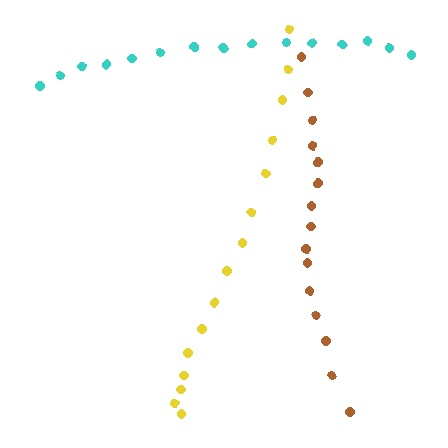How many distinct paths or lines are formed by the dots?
There are 3 distinct paths.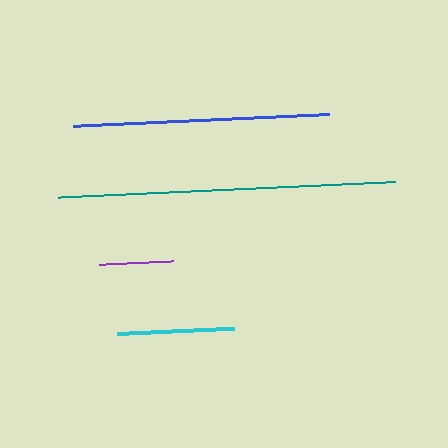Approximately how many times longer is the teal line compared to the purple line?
The teal line is approximately 4.5 times the length of the purple line.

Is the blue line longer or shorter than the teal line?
The teal line is longer than the blue line.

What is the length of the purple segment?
The purple segment is approximately 75 pixels long.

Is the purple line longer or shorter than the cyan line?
The cyan line is longer than the purple line.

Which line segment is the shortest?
The purple line is the shortest at approximately 75 pixels.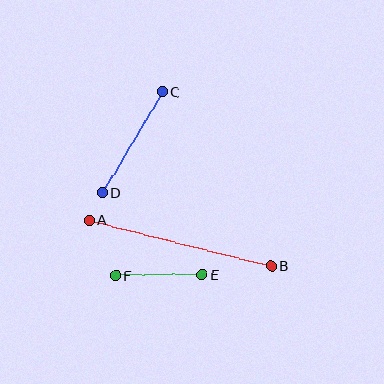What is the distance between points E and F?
The distance is approximately 87 pixels.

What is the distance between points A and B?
The distance is approximately 187 pixels.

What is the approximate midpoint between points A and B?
The midpoint is at approximately (180, 243) pixels.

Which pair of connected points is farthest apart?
Points A and B are farthest apart.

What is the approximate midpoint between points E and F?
The midpoint is at approximately (159, 275) pixels.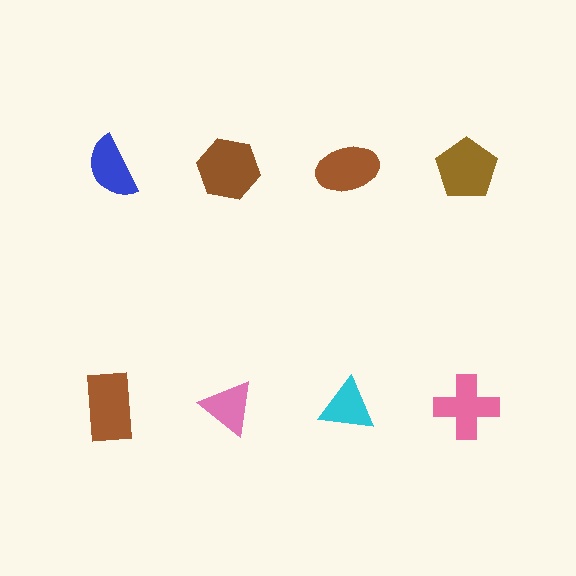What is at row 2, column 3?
A cyan triangle.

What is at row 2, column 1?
A brown rectangle.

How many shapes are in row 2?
4 shapes.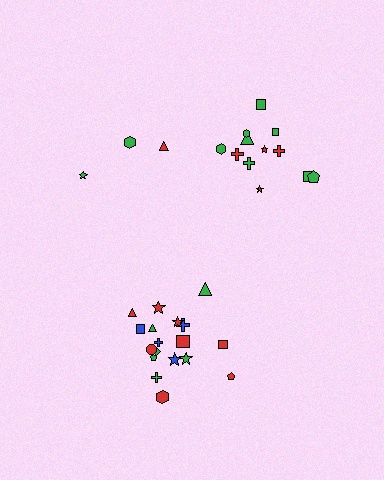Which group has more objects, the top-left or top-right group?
The top-right group.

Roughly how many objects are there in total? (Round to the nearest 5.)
Roughly 35 objects in total.